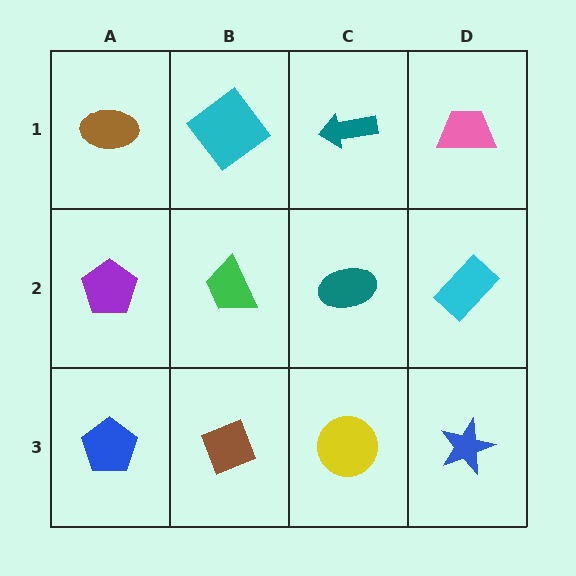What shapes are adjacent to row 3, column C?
A teal ellipse (row 2, column C), a brown diamond (row 3, column B), a blue star (row 3, column D).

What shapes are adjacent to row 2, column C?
A teal arrow (row 1, column C), a yellow circle (row 3, column C), a green trapezoid (row 2, column B), a cyan rectangle (row 2, column D).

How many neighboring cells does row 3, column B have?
3.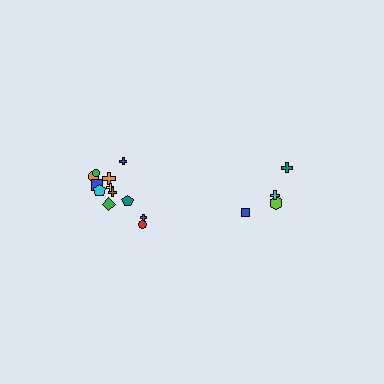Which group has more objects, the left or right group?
The left group.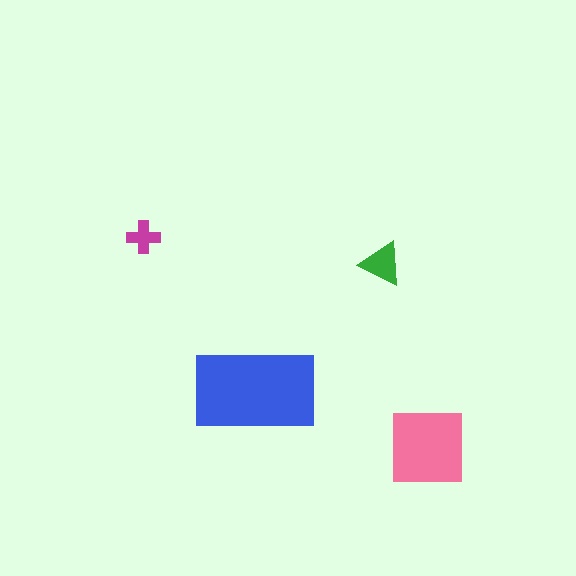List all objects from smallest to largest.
The magenta cross, the green triangle, the pink square, the blue rectangle.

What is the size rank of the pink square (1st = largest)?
2nd.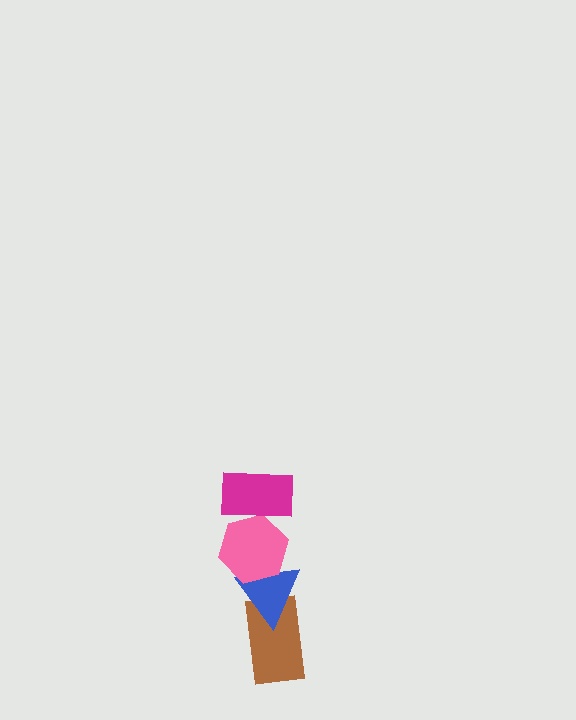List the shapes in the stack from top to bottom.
From top to bottom: the magenta rectangle, the pink hexagon, the blue triangle, the brown rectangle.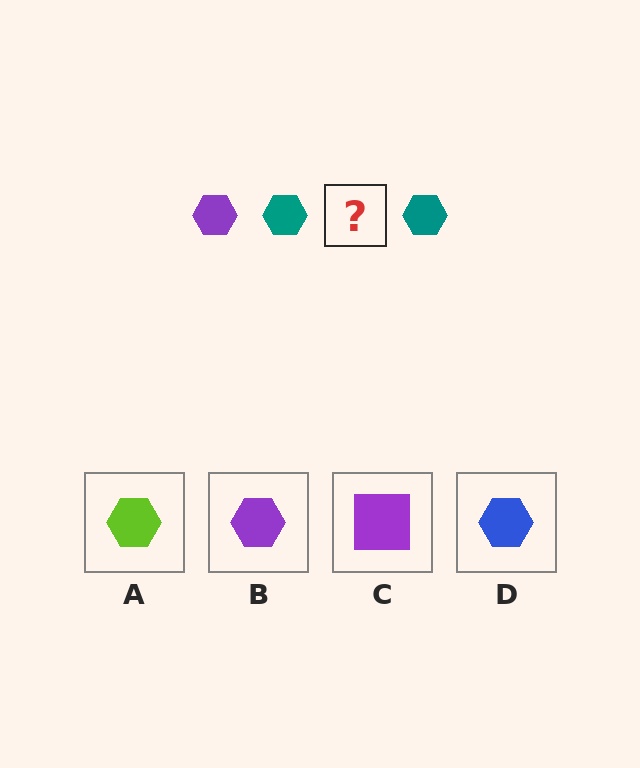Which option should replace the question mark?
Option B.